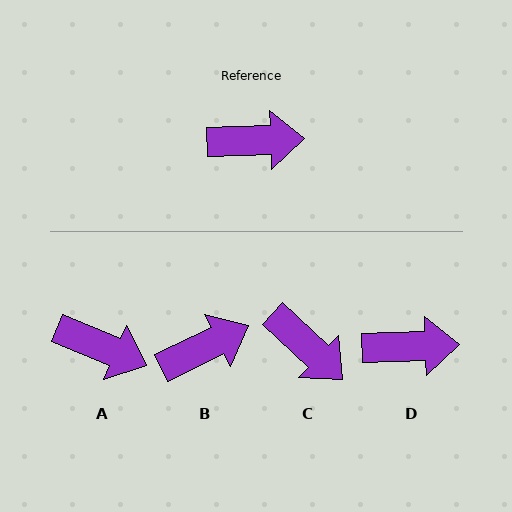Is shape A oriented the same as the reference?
No, it is off by about 25 degrees.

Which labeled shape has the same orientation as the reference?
D.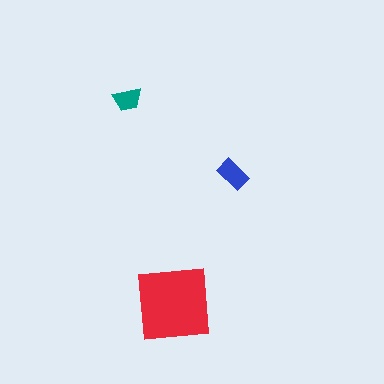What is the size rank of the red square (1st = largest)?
1st.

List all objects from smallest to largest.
The teal trapezoid, the blue rectangle, the red square.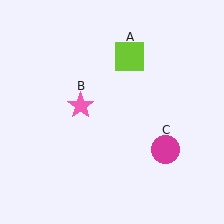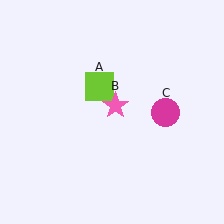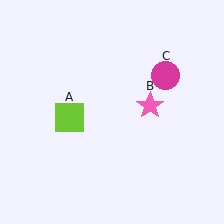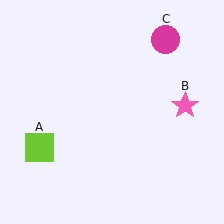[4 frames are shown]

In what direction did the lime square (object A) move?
The lime square (object A) moved down and to the left.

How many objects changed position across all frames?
3 objects changed position: lime square (object A), pink star (object B), magenta circle (object C).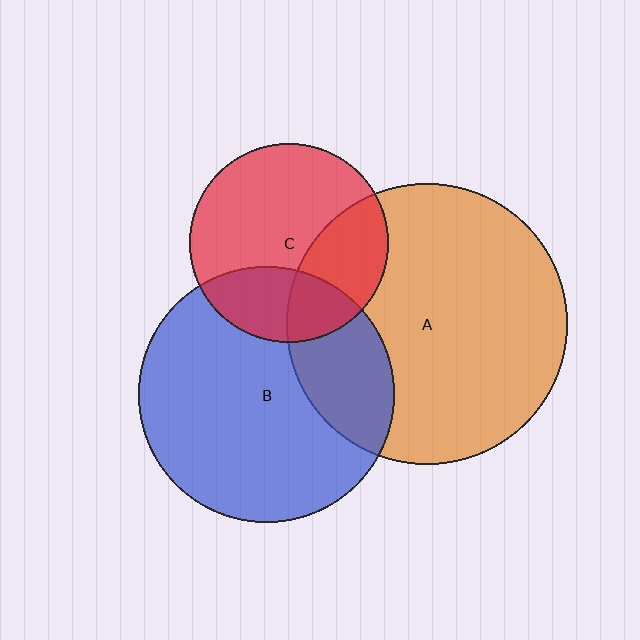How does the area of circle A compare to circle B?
Approximately 1.2 times.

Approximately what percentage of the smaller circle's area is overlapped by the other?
Approximately 25%.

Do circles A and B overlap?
Yes.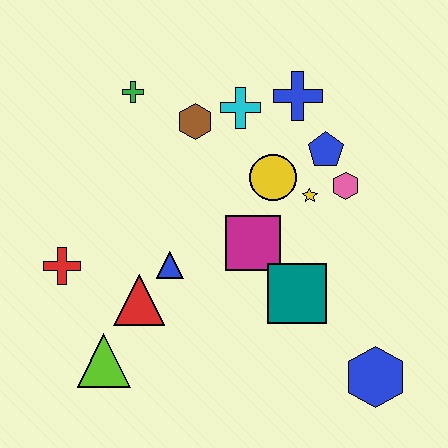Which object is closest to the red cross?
The red triangle is closest to the red cross.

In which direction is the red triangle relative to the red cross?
The red triangle is to the right of the red cross.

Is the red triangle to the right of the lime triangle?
Yes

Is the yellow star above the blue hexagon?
Yes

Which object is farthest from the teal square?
The green cross is farthest from the teal square.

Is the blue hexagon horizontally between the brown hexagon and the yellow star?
No